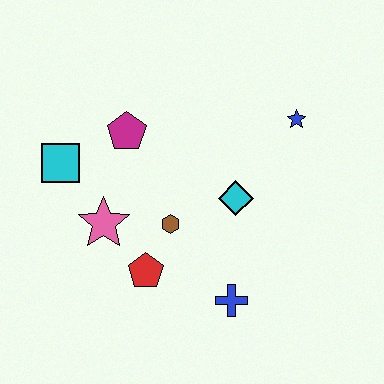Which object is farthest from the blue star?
The cyan square is farthest from the blue star.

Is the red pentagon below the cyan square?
Yes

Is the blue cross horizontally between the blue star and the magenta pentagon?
Yes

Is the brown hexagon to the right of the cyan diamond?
No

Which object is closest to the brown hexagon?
The red pentagon is closest to the brown hexagon.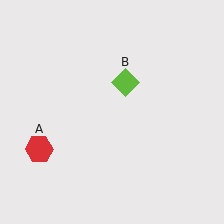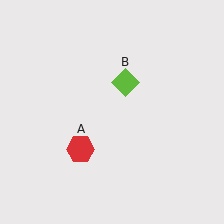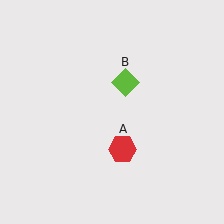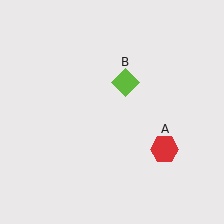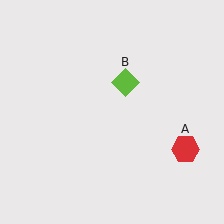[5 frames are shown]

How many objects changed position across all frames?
1 object changed position: red hexagon (object A).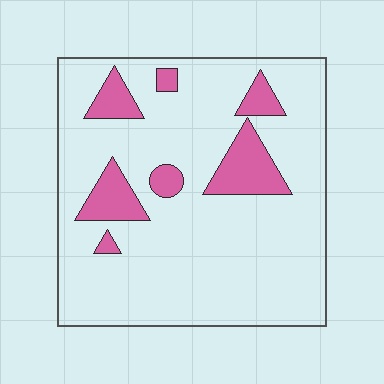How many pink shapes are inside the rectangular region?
7.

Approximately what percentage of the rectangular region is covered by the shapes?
Approximately 15%.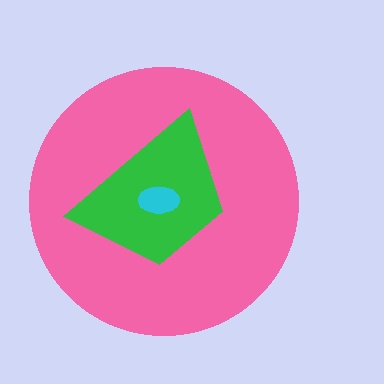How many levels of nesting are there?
3.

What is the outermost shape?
The pink circle.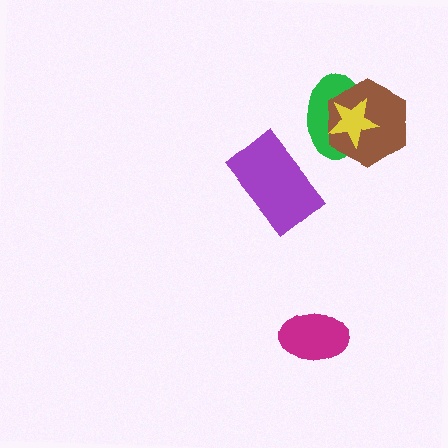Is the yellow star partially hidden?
No, no other shape covers it.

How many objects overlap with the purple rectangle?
0 objects overlap with the purple rectangle.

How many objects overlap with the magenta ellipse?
0 objects overlap with the magenta ellipse.